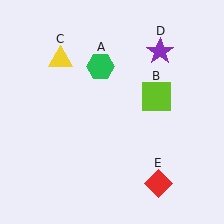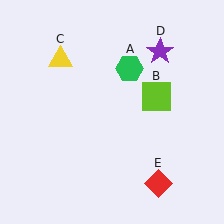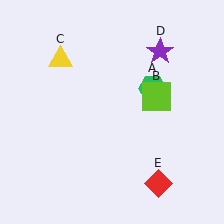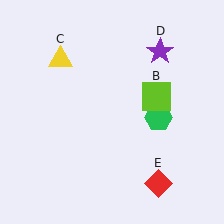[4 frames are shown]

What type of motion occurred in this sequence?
The green hexagon (object A) rotated clockwise around the center of the scene.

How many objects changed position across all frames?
1 object changed position: green hexagon (object A).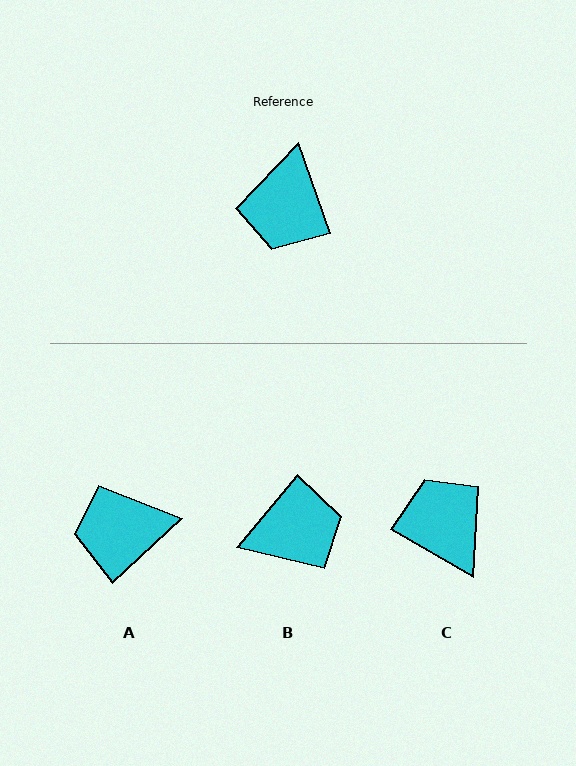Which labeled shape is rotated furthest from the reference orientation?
C, about 139 degrees away.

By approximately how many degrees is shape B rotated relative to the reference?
Approximately 121 degrees counter-clockwise.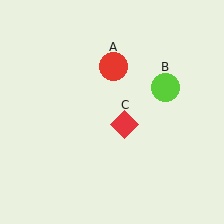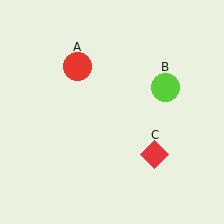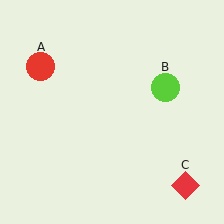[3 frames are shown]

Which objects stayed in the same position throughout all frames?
Lime circle (object B) remained stationary.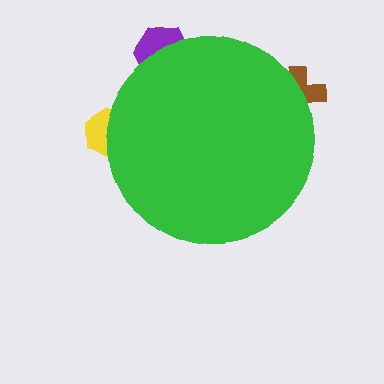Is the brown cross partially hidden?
Yes, the brown cross is partially hidden behind the green circle.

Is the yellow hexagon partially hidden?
Yes, the yellow hexagon is partially hidden behind the green circle.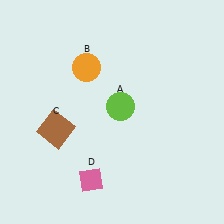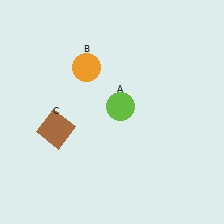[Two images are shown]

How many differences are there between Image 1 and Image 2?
There is 1 difference between the two images.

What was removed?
The pink diamond (D) was removed in Image 2.